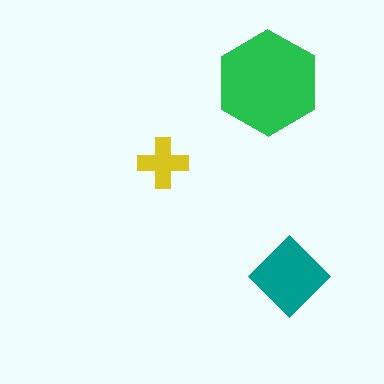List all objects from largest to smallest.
The green hexagon, the teal diamond, the yellow cross.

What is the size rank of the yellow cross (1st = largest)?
3rd.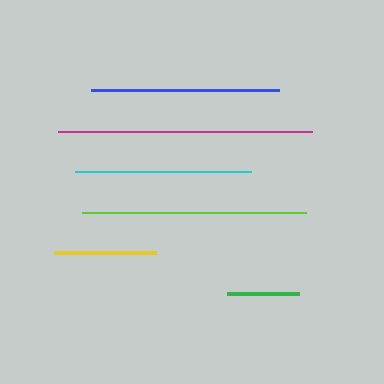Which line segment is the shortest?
The green line is the shortest at approximately 72 pixels.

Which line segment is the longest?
The magenta line is the longest at approximately 255 pixels.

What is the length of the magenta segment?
The magenta segment is approximately 255 pixels long.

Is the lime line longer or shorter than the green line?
The lime line is longer than the green line.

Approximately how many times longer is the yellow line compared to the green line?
The yellow line is approximately 1.4 times the length of the green line.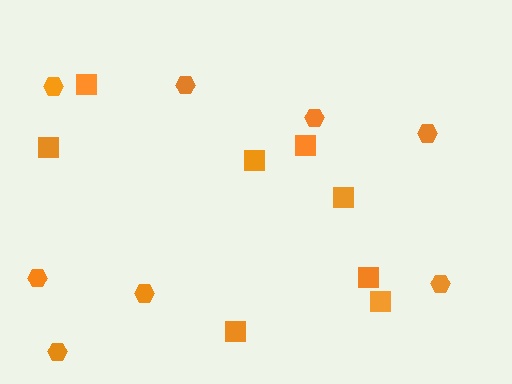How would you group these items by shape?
There are 2 groups: one group of squares (8) and one group of hexagons (8).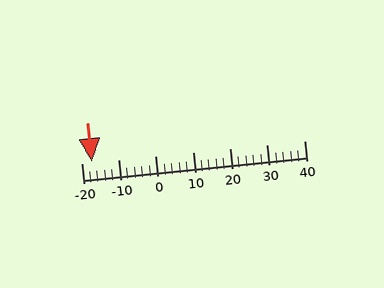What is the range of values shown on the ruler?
The ruler shows values from -20 to 40.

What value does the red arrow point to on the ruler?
The red arrow points to approximately -17.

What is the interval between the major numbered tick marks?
The major tick marks are spaced 10 units apart.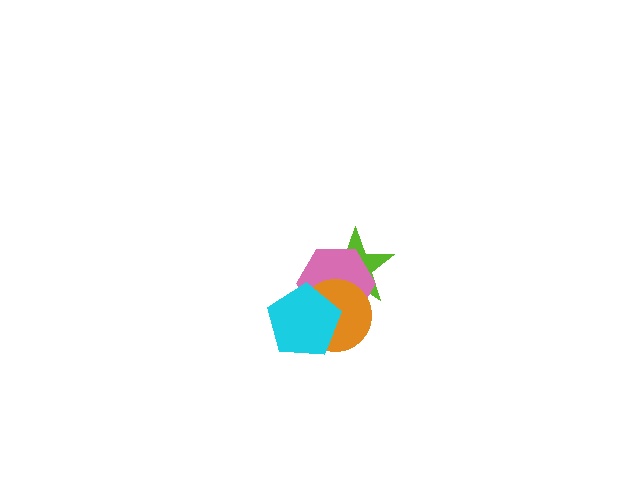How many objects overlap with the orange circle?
3 objects overlap with the orange circle.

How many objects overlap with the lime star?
2 objects overlap with the lime star.